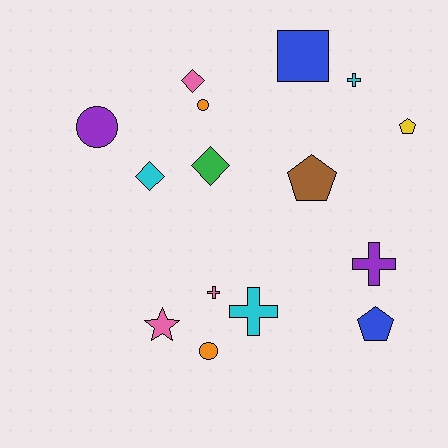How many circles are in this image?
There are 3 circles.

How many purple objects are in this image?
There are 2 purple objects.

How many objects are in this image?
There are 15 objects.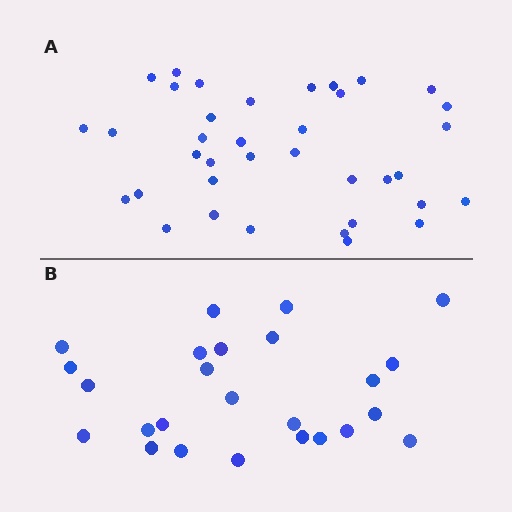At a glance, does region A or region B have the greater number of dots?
Region A (the top region) has more dots.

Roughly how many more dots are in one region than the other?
Region A has roughly 12 or so more dots than region B.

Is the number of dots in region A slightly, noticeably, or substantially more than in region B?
Region A has substantially more. The ratio is roughly 1.5 to 1.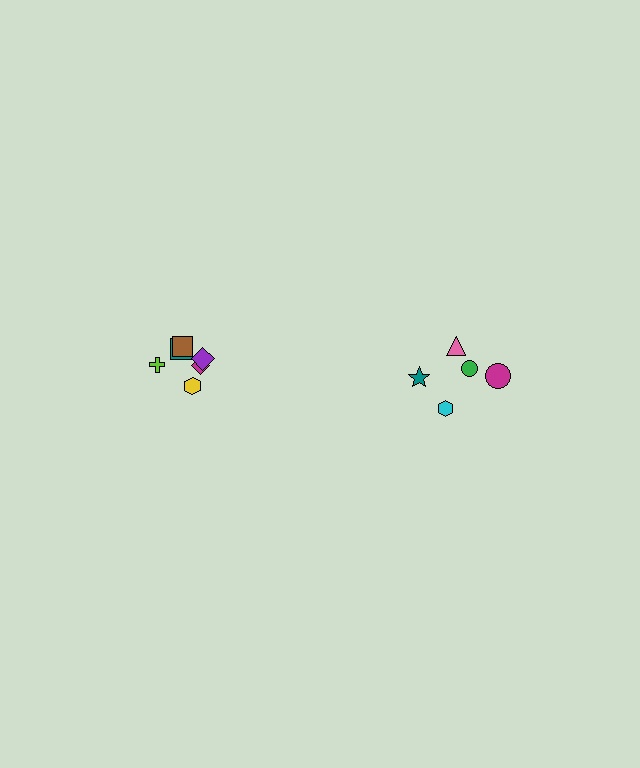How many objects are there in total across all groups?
There are 12 objects.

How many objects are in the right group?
There are 5 objects.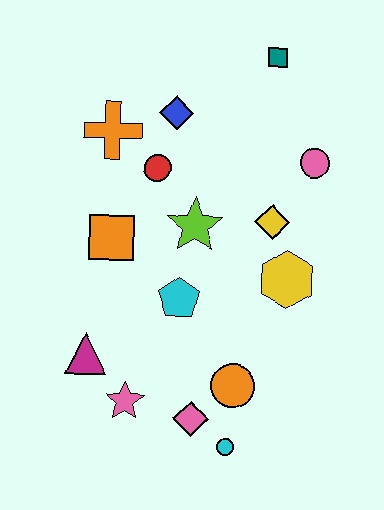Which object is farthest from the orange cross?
The cyan circle is farthest from the orange cross.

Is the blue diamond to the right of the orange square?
Yes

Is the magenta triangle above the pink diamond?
Yes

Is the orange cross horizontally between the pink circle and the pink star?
No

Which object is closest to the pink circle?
The yellow diamond is closest to the pink circle.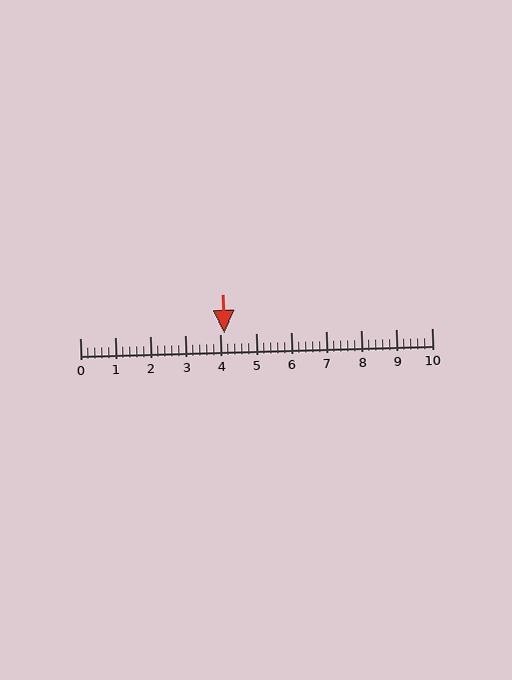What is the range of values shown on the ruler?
The ruler shows values from 0 to 10.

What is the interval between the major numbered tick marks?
The major tick marks are spaced 1 units apart.